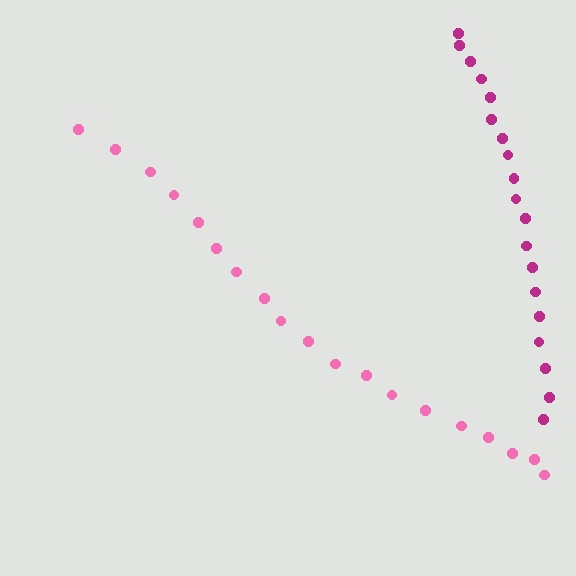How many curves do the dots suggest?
There are 2 distinct paths.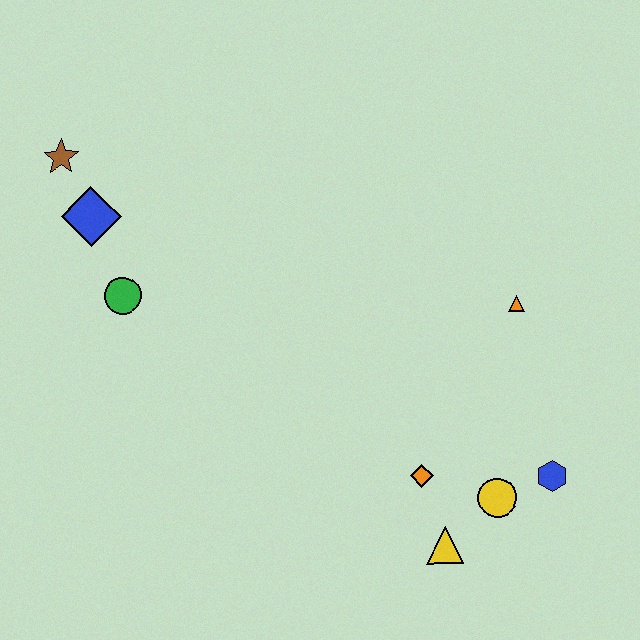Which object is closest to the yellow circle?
The blue hexagon is closest to the yellow circle.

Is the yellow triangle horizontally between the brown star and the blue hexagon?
Yes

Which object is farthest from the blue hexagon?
The brown star is farthest from the blue hexagon.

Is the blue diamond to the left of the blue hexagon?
Yes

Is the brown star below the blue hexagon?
No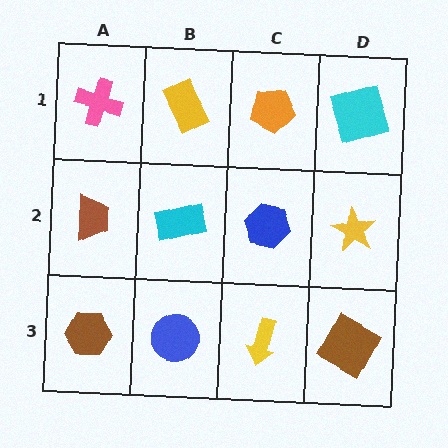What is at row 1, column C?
An orange pentagon.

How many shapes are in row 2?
4 shapes.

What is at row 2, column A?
A brown trapezoid.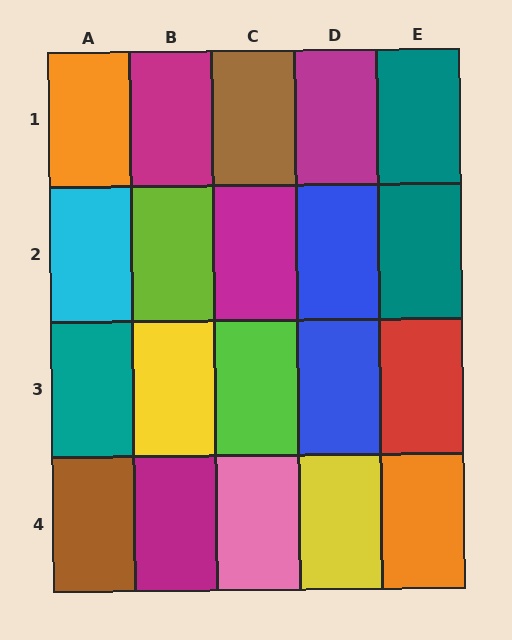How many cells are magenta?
4 cells are magenta.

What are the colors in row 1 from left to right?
Orange, magenta, brown, magenta, teal.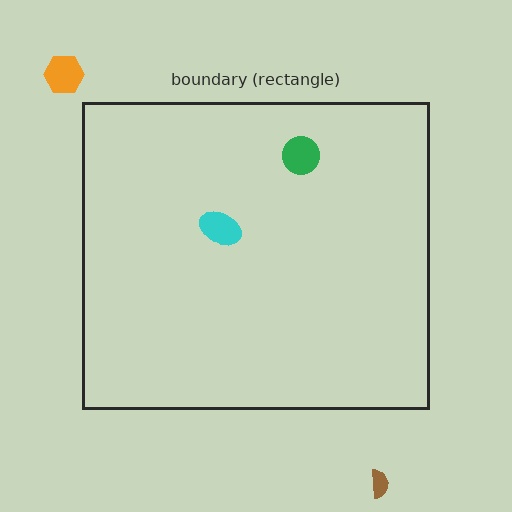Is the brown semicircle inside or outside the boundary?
Outside.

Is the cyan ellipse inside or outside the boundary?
Inside.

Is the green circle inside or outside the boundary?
Inside.